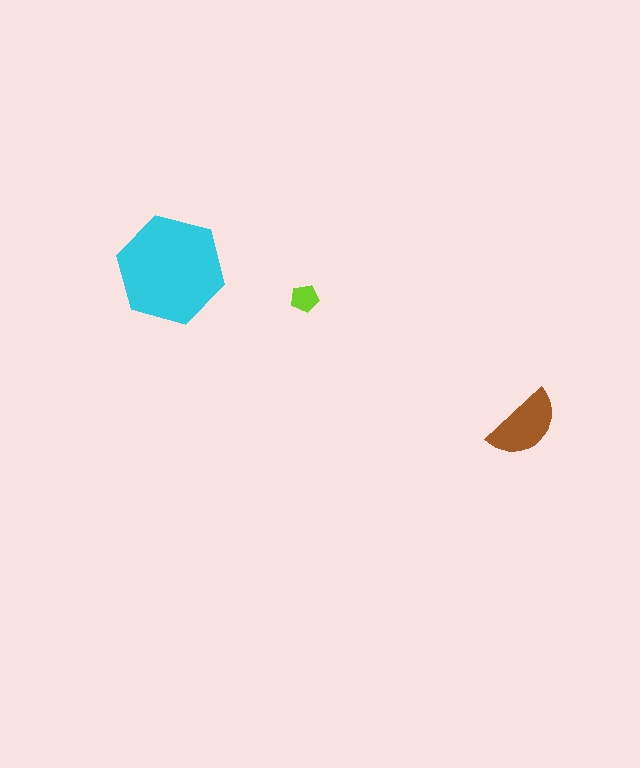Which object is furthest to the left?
The cyan hexagon is leftmost.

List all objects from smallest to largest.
The lime pentagon, the brown semicircle, the cyan hexagon.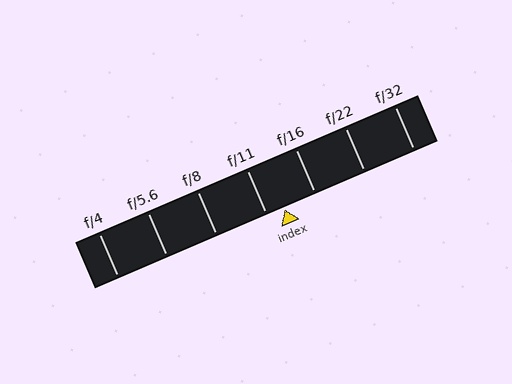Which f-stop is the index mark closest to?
The index mark is closest to f/11.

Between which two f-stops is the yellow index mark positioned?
The index mark is between f/11 and f/16.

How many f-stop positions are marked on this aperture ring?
There are 7 f-stop positions marked.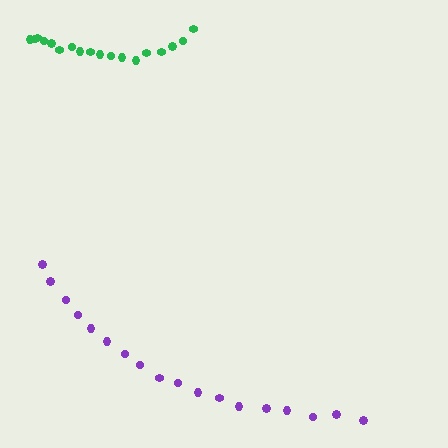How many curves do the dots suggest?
There are 2 distinct paths.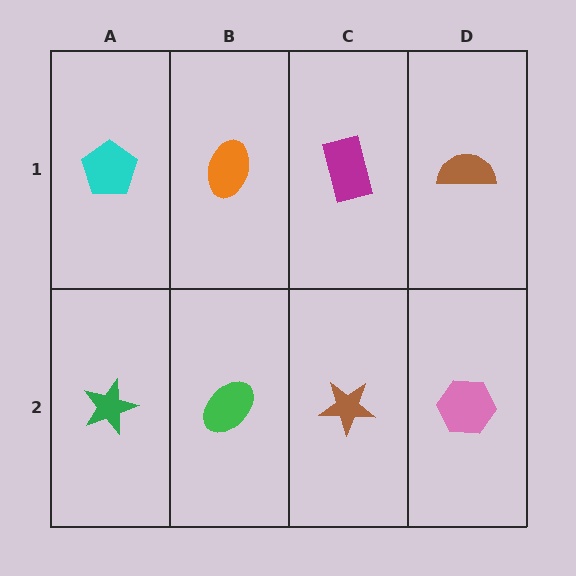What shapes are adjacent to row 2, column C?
A magenta rectangle (row 1, column C), a green ellipse (row 2, column B), a pink hexagon (row 2, column D).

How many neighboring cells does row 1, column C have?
3.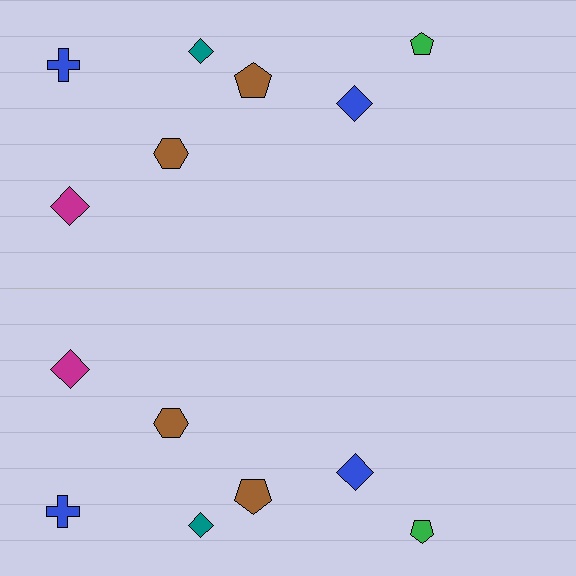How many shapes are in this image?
There are 14 shapes in this image.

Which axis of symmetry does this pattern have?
The pattern has a horizontal axis of symmetry running through the center of the image.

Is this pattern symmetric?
Yes, this pattern has bilateral (reflection) symmetry.